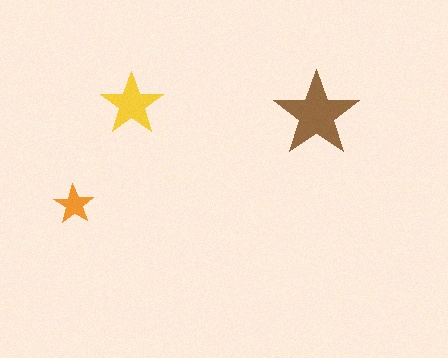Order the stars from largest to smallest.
the brown one, the yellow one, the orange one.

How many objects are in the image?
There are 3 objects in the image.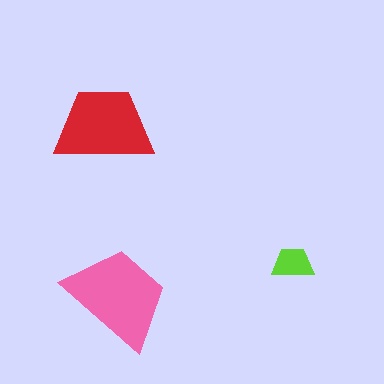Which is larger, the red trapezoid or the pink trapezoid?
The pink one.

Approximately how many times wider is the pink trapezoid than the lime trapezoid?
About 2.5 times wider.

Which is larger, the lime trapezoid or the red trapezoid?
The red one.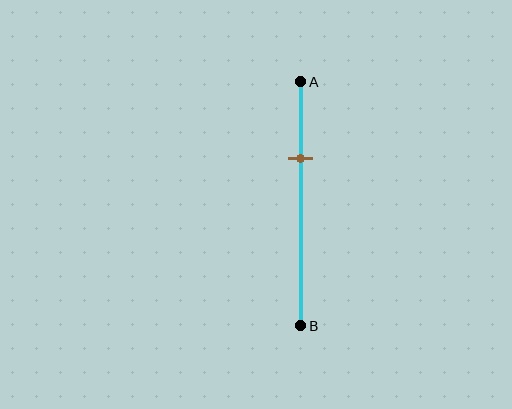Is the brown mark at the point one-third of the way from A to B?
Yes, the mark is approximately at the one-third point.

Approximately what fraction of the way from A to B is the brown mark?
The brown mark is approximately 30% of the way from A to B.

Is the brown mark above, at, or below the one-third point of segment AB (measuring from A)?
The brown mark is approximately at the one-third point of segment AB.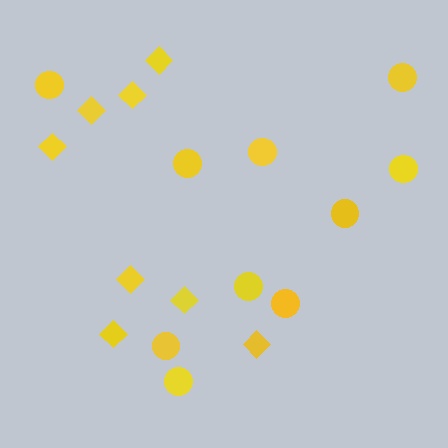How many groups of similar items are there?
There are 2 groups: one group of diamonds (8) and one group of circles (10).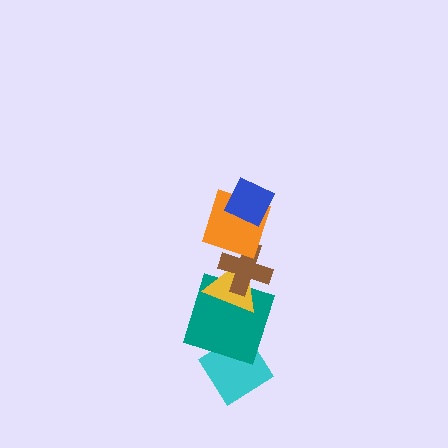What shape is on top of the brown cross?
The orange square is on top of the brown cross.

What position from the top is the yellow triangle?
The yellow triangle is 4th from the top.